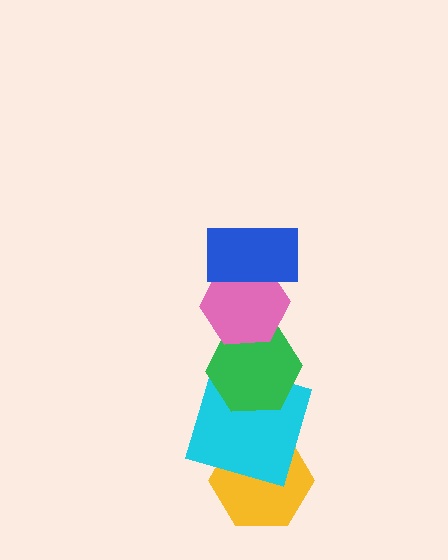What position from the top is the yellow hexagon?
The yellow hexagon is 5th from the top.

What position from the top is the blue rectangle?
The blue rectangle is 1st from the top.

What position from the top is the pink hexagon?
The pink hexagon is 2nd from the top.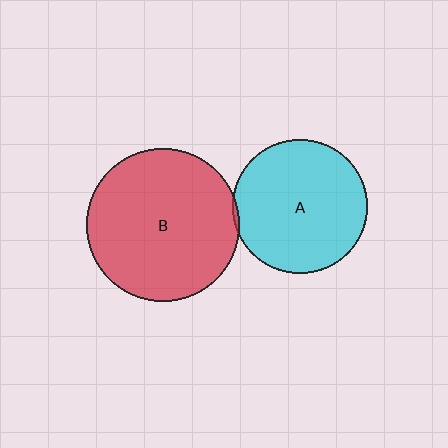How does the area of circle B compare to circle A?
Approximately 1.3 times.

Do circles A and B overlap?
Yes.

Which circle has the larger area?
Circle B (red).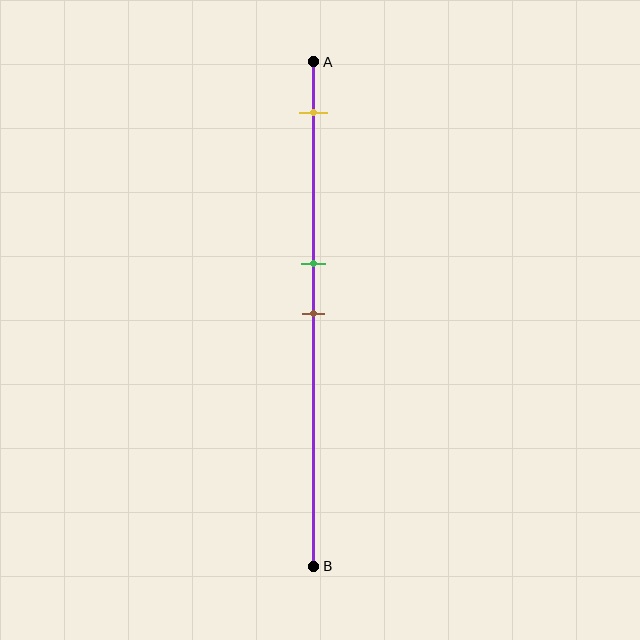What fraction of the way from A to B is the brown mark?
The brown mark is approximately 50% (0.5) of the way from A to B.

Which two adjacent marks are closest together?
The green and brown marks are the closest adjacent pair.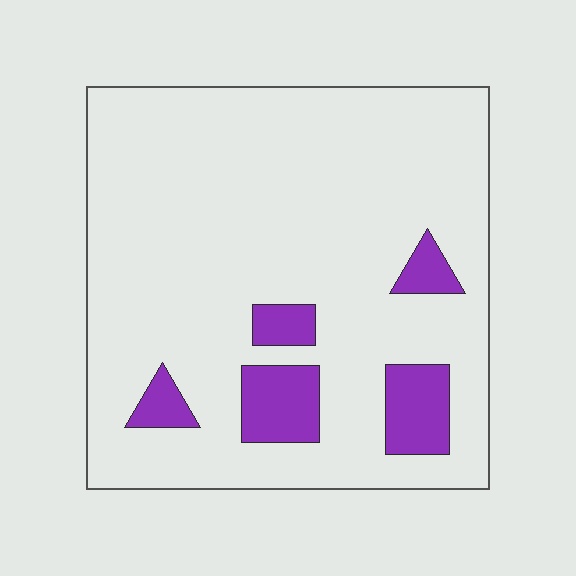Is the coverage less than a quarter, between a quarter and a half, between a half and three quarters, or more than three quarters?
Less than a quarter.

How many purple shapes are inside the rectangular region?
5.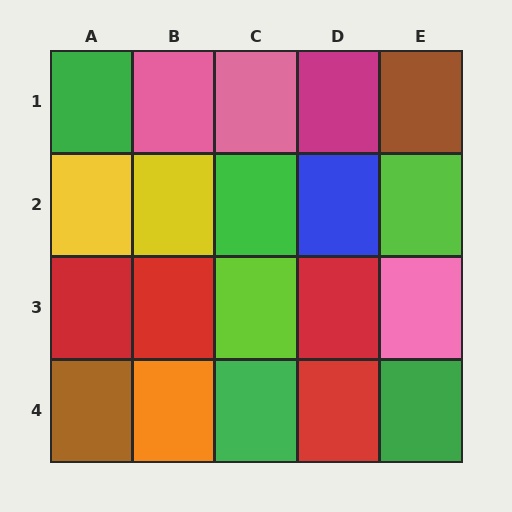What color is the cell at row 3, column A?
Red.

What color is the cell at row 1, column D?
Magenta.